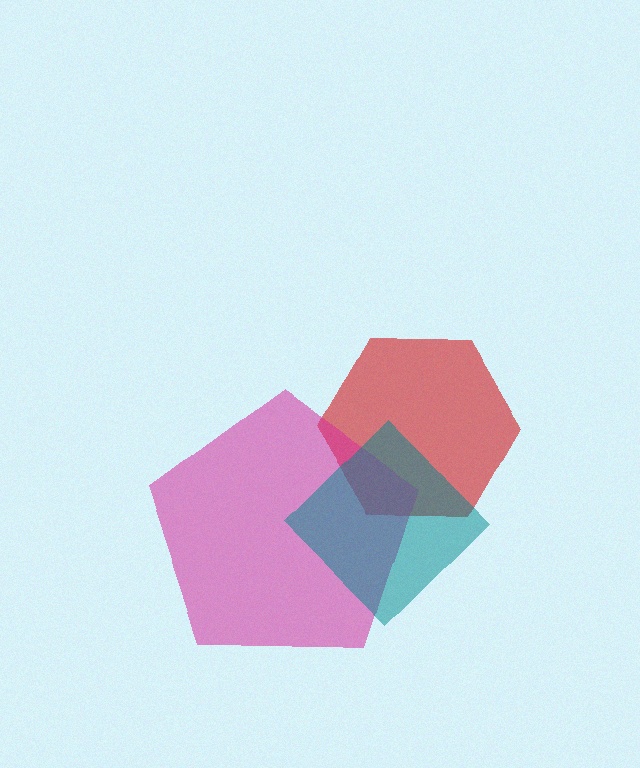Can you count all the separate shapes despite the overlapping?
Yes, there are 3 separate shapes.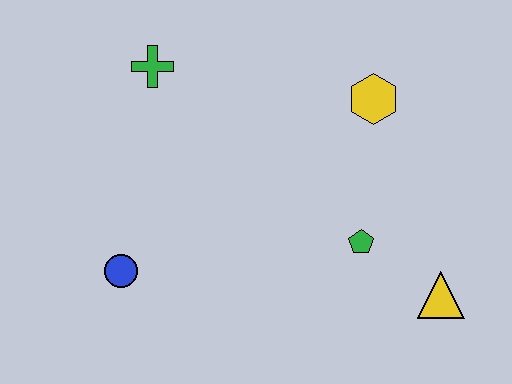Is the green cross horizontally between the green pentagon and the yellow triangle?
No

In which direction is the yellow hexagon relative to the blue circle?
The yellow hexagon is to the right of the blue circle.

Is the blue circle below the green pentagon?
Yes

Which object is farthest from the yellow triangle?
The green cross is farthest from the yellow triangle.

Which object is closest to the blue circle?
The green cross is closest to the blue circle.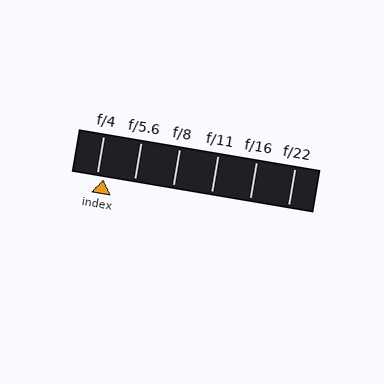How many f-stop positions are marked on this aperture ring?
There are 6 f-stop positions marked.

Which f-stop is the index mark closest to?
The index mark is closest to f/4.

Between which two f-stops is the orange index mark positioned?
The index mark is between f/4 and f/5.6.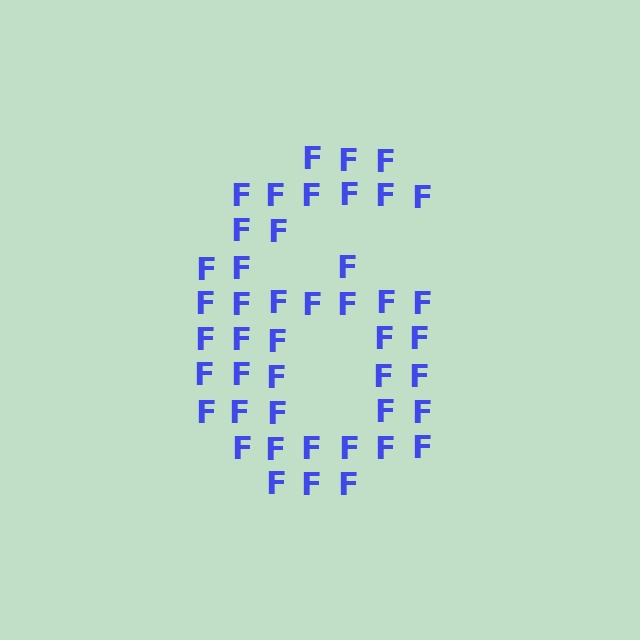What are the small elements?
The small elements are letter F's.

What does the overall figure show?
The overall figure shows the digit 6.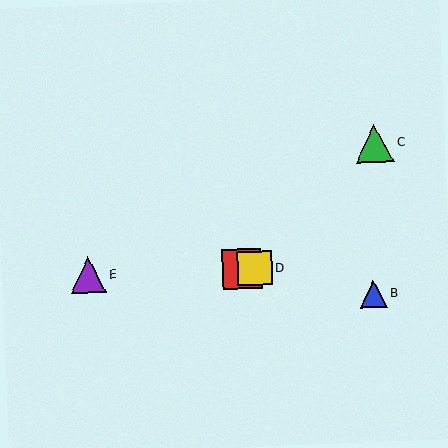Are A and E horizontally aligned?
Yes, both are at y≈269.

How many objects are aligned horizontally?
3 objects (A, D, E) are aligned horizontally.